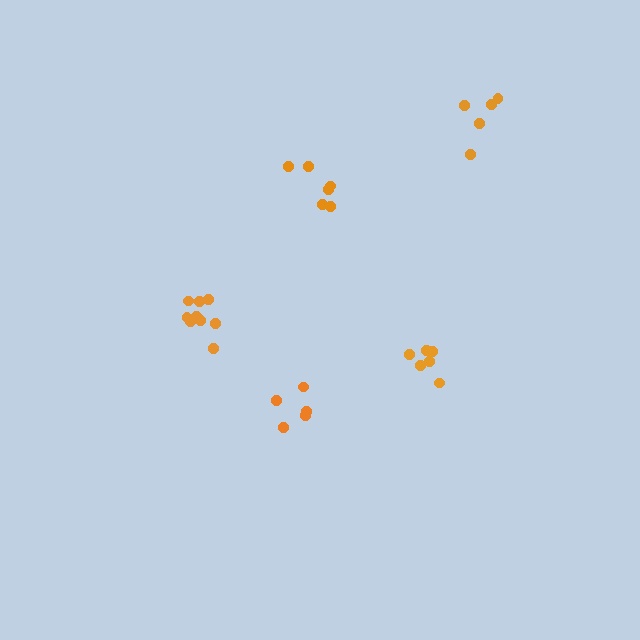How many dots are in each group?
Group 1: 6 dots, Group 2: 9 dots, Group 3: 5 dots, Group 4: 6 dots, Group 5: 5 dots (31 total).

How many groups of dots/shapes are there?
There are 5 groups.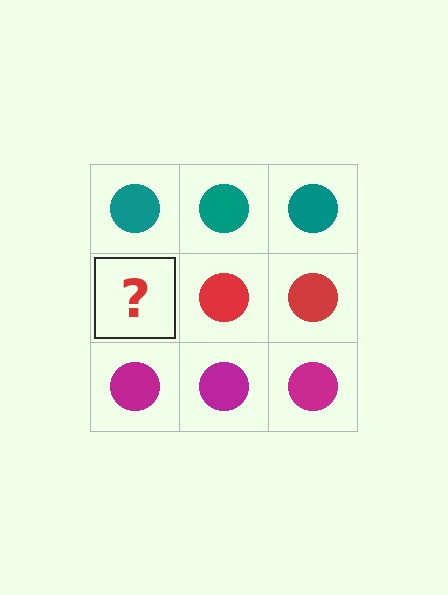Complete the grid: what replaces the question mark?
The question mark should be replaced with a red circle.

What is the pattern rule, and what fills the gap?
The rule is that each row has a consistent color. The gap should be filled with a red circle.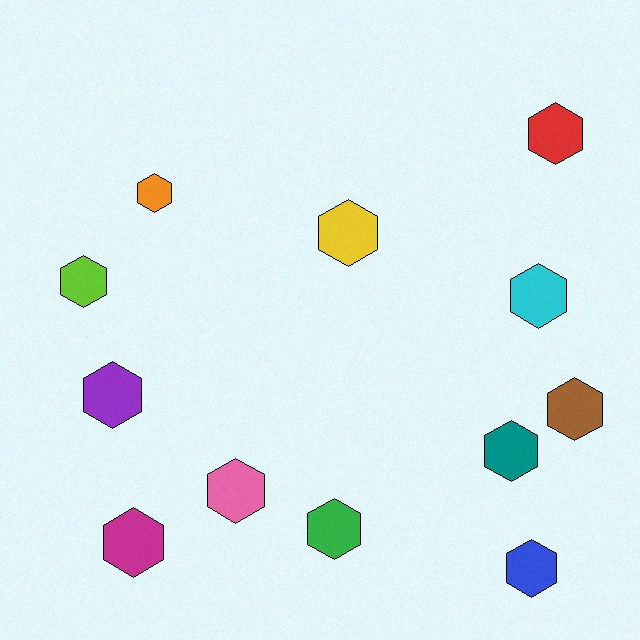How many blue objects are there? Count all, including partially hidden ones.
There is 1 blue object.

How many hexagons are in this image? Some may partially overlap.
There are 12 hexagons.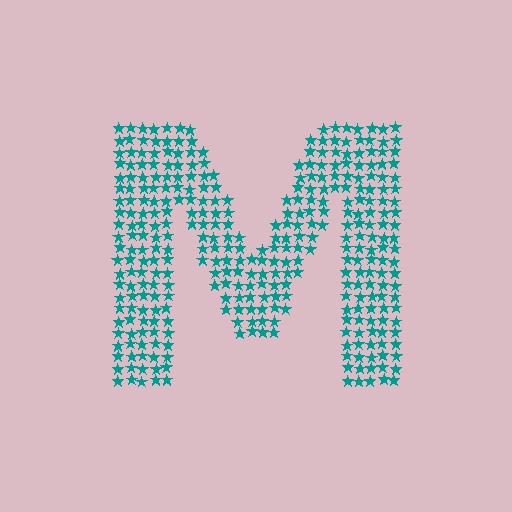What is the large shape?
The large shape is the letter M.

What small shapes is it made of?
It is made of small stars.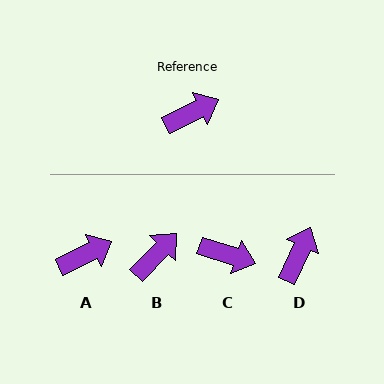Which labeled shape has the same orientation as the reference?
A.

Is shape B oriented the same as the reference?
No, it is off by about 20 degrees.